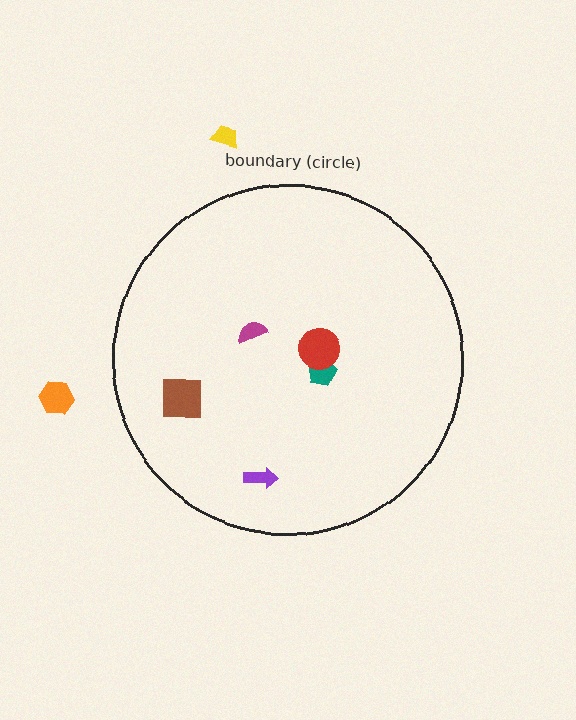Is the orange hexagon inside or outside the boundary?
Outside.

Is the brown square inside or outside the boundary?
Inside.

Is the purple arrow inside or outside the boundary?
Inside.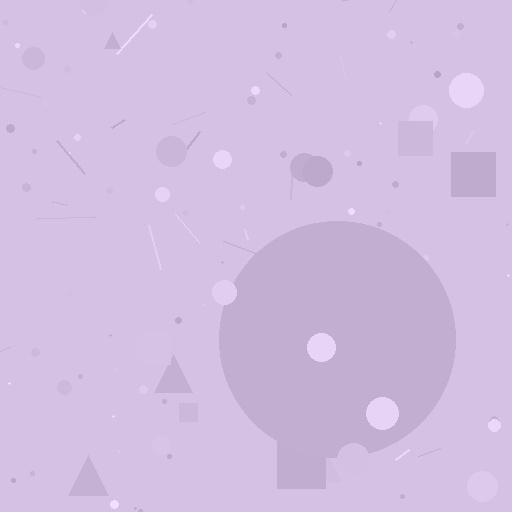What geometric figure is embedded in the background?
A circle is embedded in the background.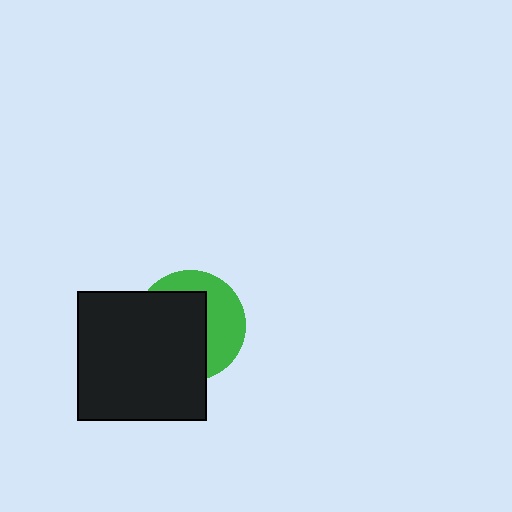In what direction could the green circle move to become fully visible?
The green circle could move right. That would shift it out from behind the black square entirely.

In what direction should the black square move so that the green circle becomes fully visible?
The black square should move left. That is the shortest direction to clear the overlap and leave the green circle fully visible.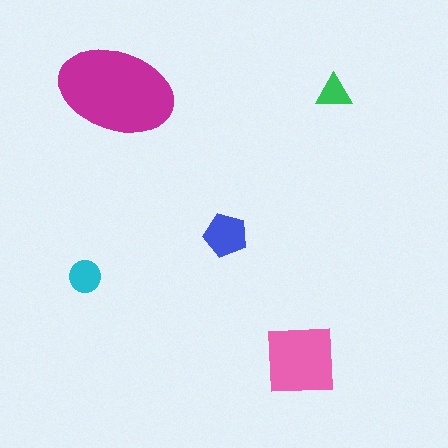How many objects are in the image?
There are 5 objects in the image.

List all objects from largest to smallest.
The magenta ellipse, the pink square, the blue pentagon, the cyan circle, the green triangle.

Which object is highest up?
The magenta ellipse is topmost.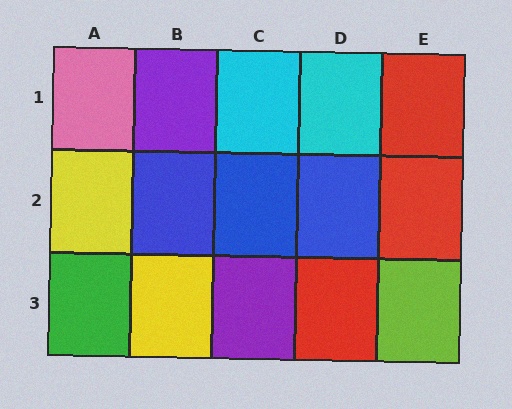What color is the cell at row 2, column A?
Yellow.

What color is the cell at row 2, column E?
Red.